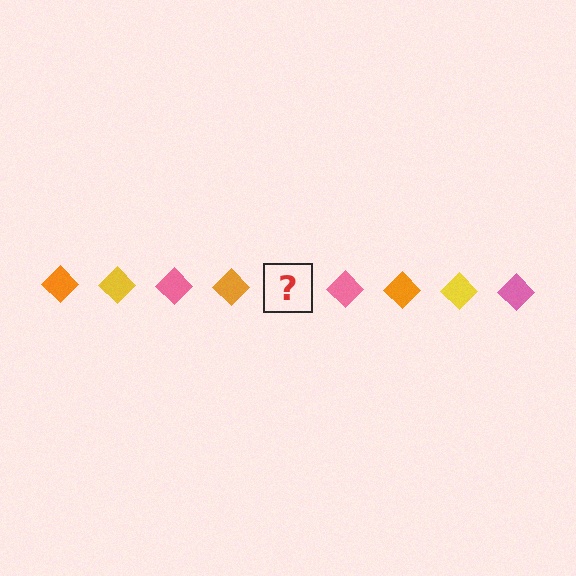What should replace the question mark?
The question mark should be replaced with a yellow diamond.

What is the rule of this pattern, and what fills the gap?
The rule is that the pattern cycles through orange, yellow, pink diamonds. The gap should be filled with a yellow diamond.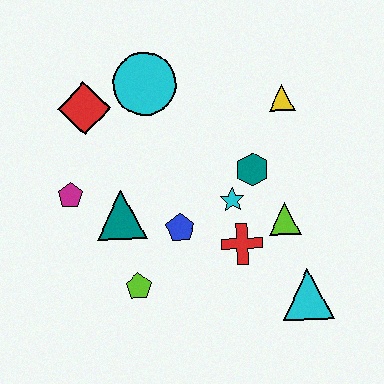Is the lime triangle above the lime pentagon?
Yes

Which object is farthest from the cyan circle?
The cyan triangle is farthest from the cyan circle.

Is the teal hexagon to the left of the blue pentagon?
No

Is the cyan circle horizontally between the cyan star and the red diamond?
Yes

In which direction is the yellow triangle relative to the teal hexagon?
The yellow triangle is above the teal hexagon.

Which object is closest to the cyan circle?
The red diamond is closest to the cyan circle.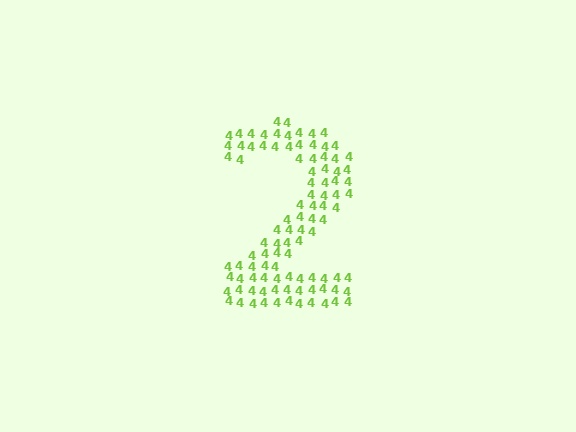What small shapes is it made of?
It is made of small digit 4's.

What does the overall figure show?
The overall figure shows the digit 2.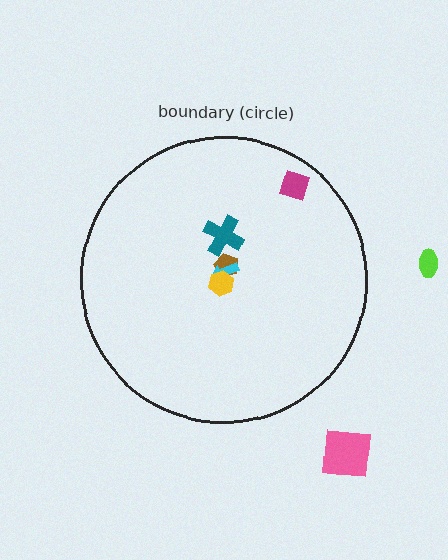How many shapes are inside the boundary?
5 inside, 2 outside.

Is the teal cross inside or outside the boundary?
Inside.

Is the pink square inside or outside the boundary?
Outside.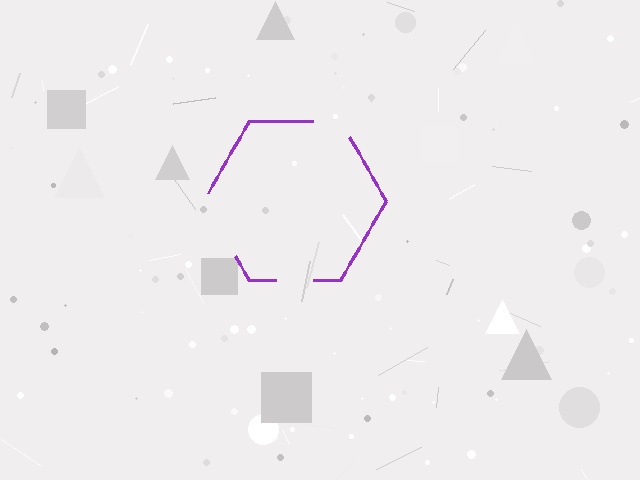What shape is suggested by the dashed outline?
The dashed outline suggests a hexagon.